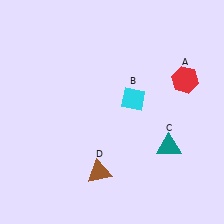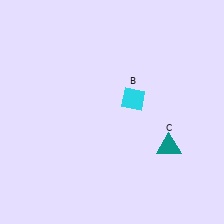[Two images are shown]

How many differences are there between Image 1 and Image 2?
There are 2 differences between the two images.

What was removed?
The brown triangle (D), the red hexagon (A) were removed in Image 2.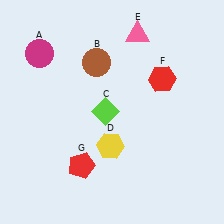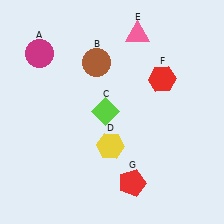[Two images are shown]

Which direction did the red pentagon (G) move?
The red pentagon (G) moved right.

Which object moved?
The red pentagon (G) moved right.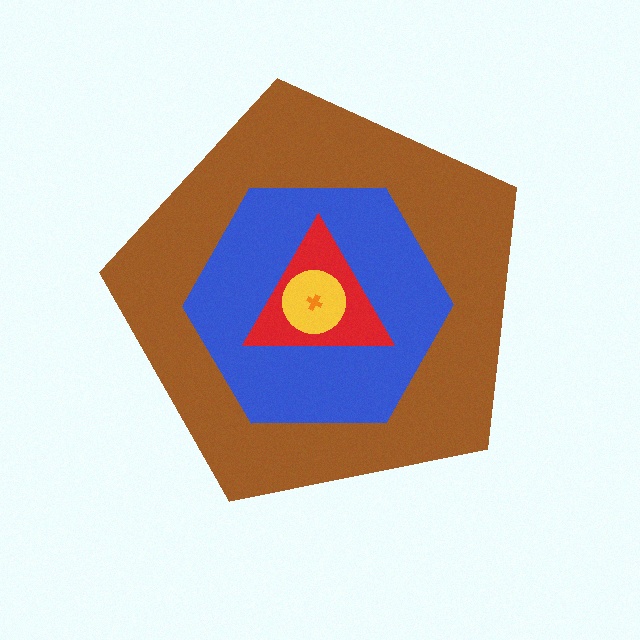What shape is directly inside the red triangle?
The yellow circle.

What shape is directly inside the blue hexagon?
The red triangle.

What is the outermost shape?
The brown pentagon.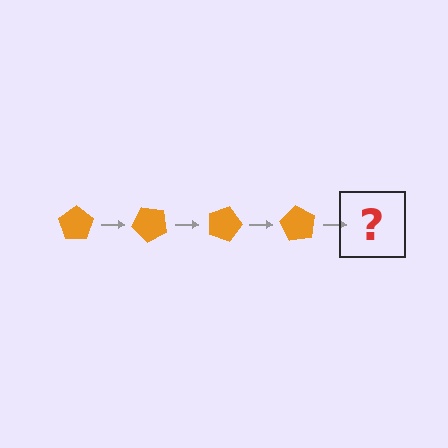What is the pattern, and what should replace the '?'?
The pattern is that the pentagon rotates 45 degrees each step. The '?' should be an orange pentagon rotated 180 degrees.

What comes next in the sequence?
The next element should be an orange pentagon rotated 180 degrees.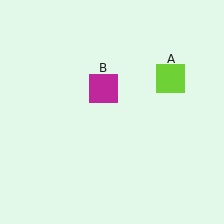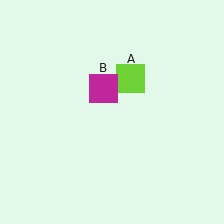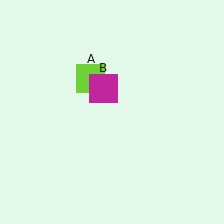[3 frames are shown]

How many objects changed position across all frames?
1 object changed position: lime square (object A).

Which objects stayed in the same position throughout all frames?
Magenta square (object B) remained stationary.